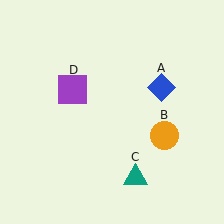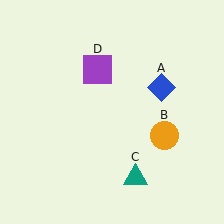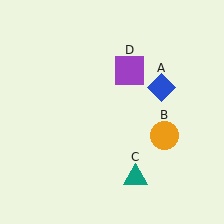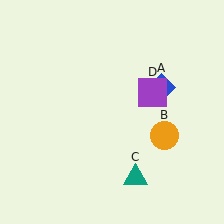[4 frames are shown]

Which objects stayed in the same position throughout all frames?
Blue diamond (object A) and orange circle (object B) and teal triangle (object C) remained stationary.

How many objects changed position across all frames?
1 object changed position: purple square (object D).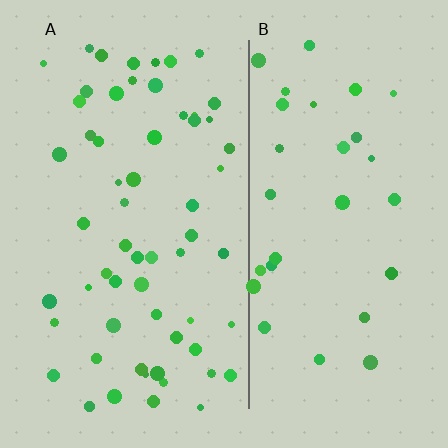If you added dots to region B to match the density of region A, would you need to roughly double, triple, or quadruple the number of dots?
Approximately double.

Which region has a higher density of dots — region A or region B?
A (the left).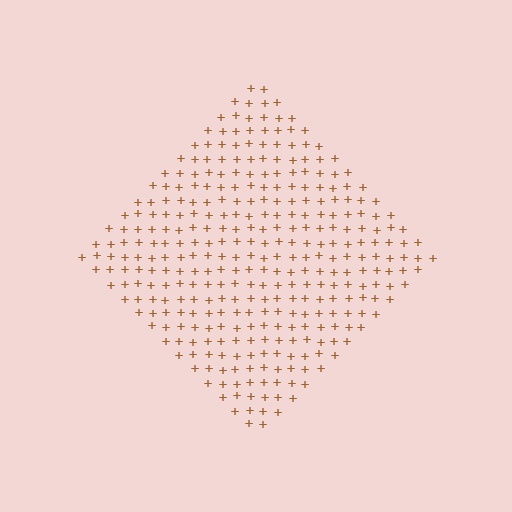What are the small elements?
The small elements are plus signs.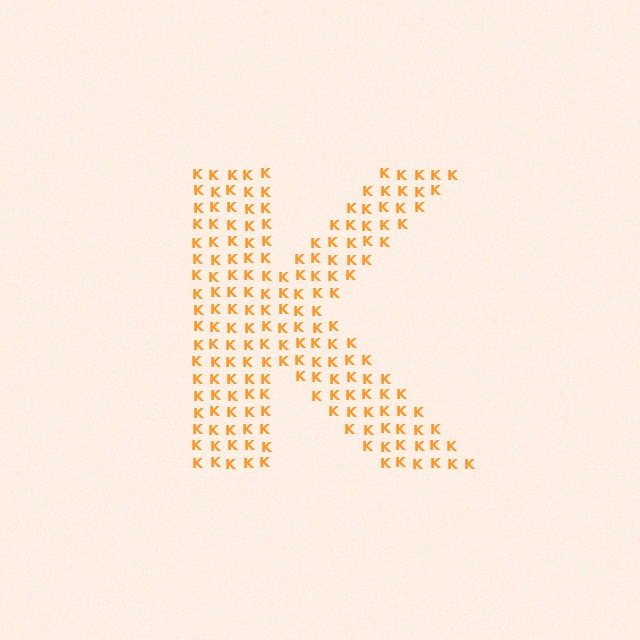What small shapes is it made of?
It is made of small letter K's.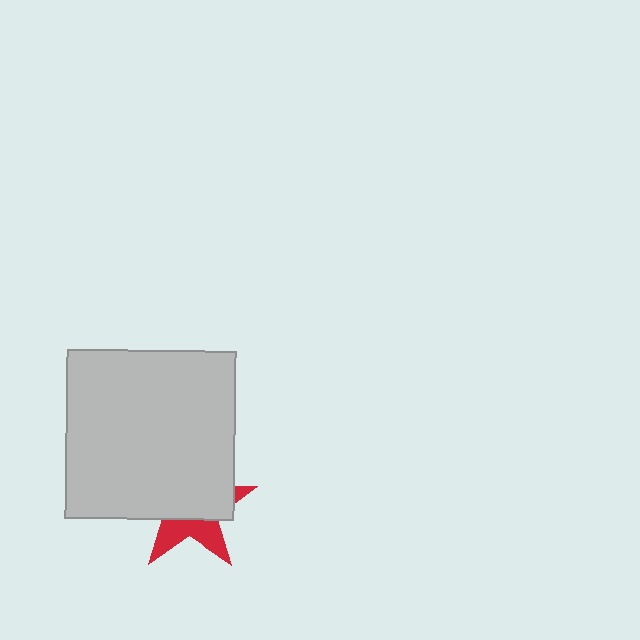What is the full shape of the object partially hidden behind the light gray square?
The partially hidden object is a red star.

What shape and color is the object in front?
The object in front is a light gray square.